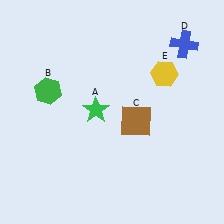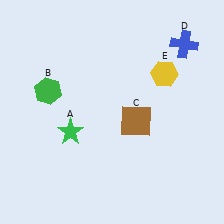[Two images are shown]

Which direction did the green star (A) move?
The green star (A) moved left.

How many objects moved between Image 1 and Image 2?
1 object moved between the two images.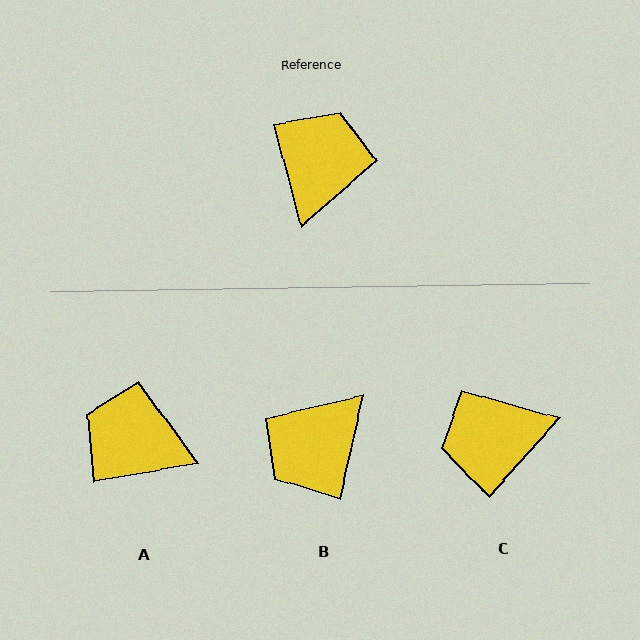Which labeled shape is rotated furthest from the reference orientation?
B, about 152 degrees away.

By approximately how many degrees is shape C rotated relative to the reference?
Approximately 124 degrees counter-clockwise.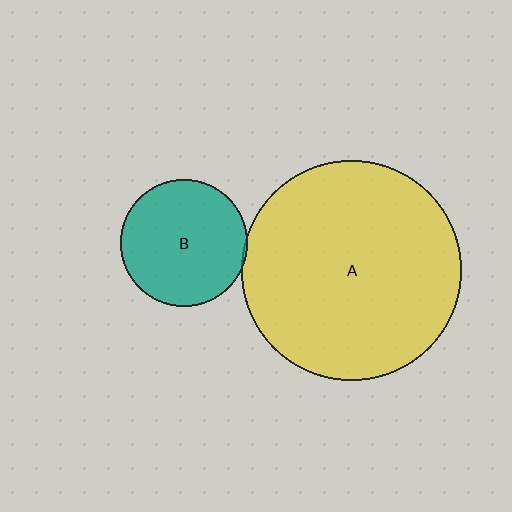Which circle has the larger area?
Circle A (yellow).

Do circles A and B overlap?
Yes.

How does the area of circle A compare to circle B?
Approximately 3.0 times.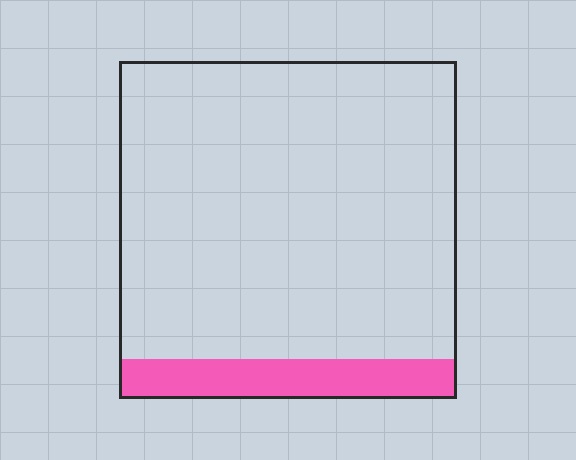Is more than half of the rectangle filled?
No.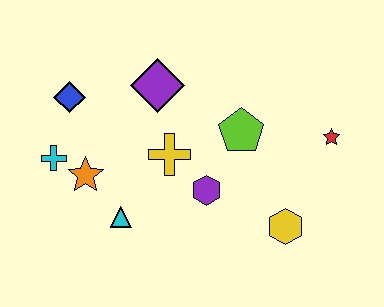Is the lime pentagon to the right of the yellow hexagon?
No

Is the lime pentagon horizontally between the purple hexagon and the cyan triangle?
No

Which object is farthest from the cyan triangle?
The red star is farthest from the cyan triangle.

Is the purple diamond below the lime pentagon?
No